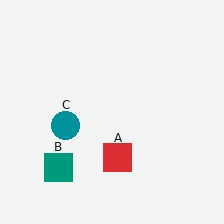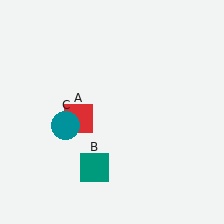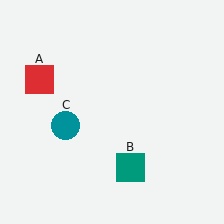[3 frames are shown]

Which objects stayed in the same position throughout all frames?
Teal circle (object C) remained stationary.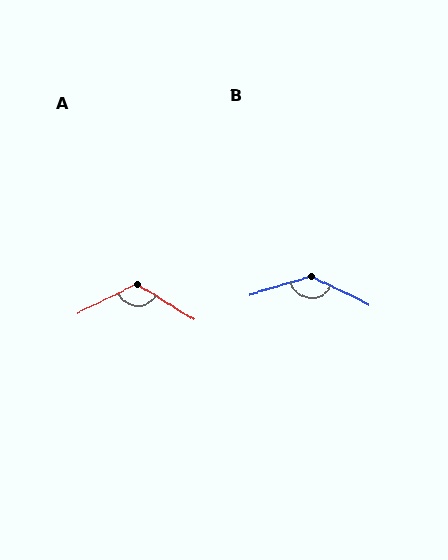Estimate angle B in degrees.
Approximately 138 degrees.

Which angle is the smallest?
A, at approximately 122 degrees.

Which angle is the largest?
B, at approximately 138 degrees.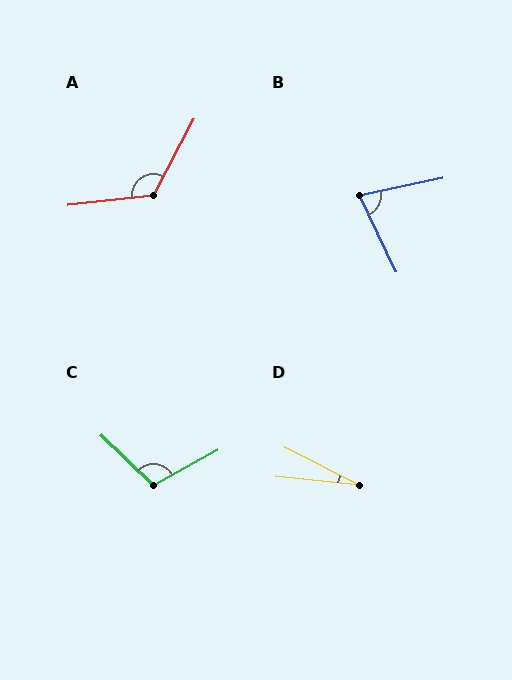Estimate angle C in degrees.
Approximately 107 degrees.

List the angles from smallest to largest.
D (21°), B (77°), C (107°), A (124°).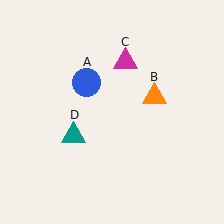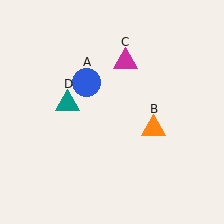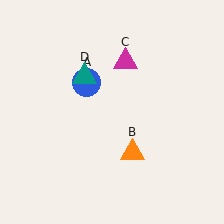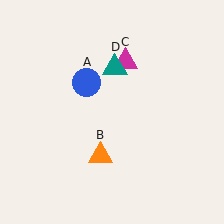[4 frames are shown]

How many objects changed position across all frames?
2 objects changed position: orange triangle (object B), teal triangle (object D).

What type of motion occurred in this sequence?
The orange triangle (object B), teal triangle (object D) rotated clockwise around the center of the scene.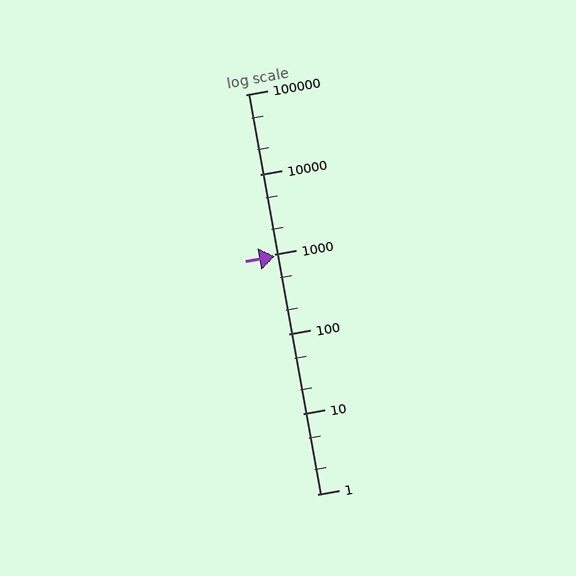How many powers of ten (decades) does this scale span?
The scale spans 5 decades, from 1 to 100000.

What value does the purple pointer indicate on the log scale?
The pointer indicates approximately 930.